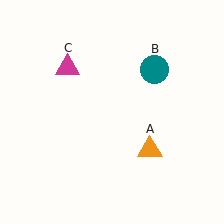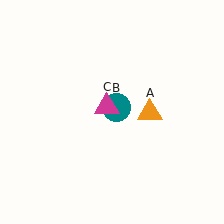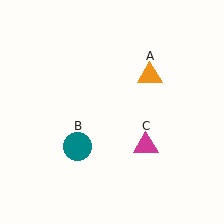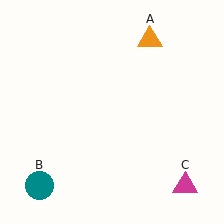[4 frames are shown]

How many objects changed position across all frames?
3 objects changed position: orange triangle (object A), teal circle (object B), magenta triangle (object C).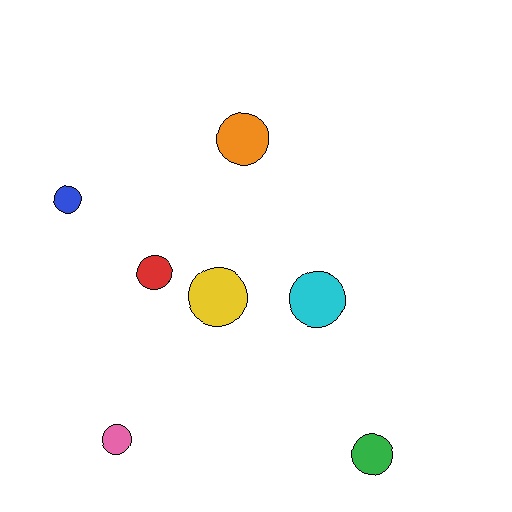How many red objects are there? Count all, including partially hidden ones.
There is 1 red object.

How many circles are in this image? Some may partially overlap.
There are 7 circles.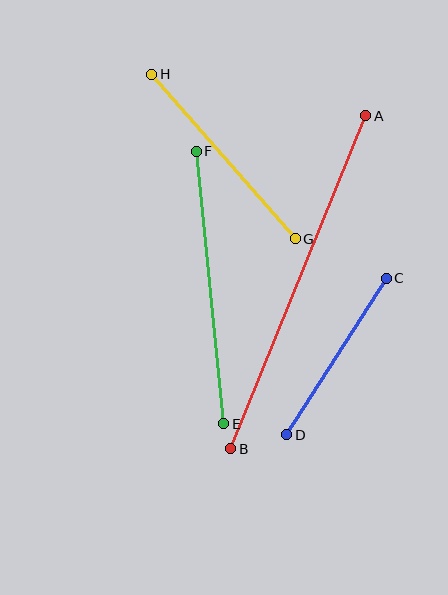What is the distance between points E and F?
The distance is approximately 274 pixels.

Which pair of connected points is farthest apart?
Points A and B are farthest apart.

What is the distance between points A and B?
The distance is approximately 360 pixels.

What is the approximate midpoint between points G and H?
The midpoint is at approximately (224, 156) pixels.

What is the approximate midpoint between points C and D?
The midpoint is at approximately (336, 357) pixels.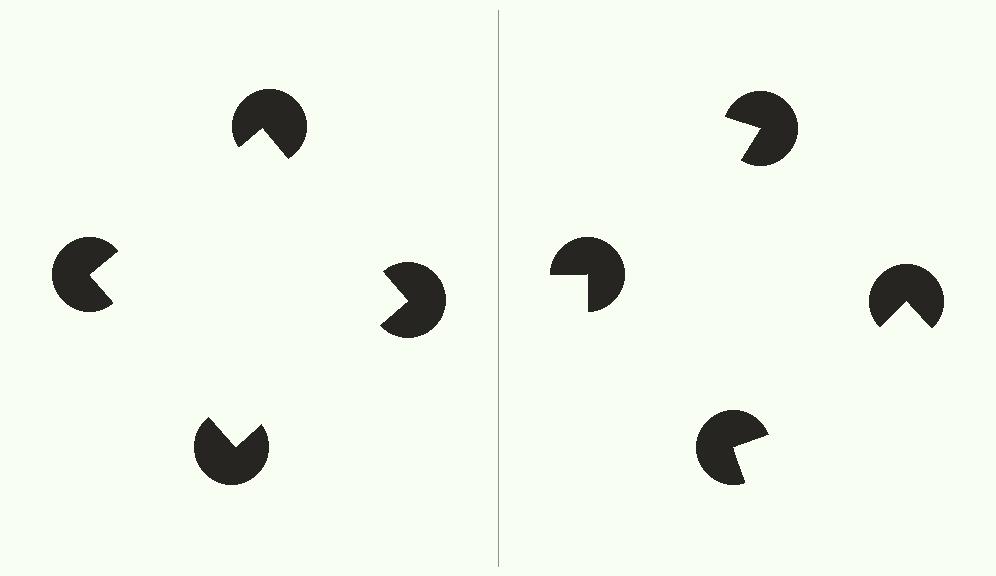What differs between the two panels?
The pac-man discs are positioned identically on both sides; only the wedge orientations differ. On the left they align to a square; on the right they are misaligned.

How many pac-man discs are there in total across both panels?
8 — 4 on each side.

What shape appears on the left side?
An illusory square.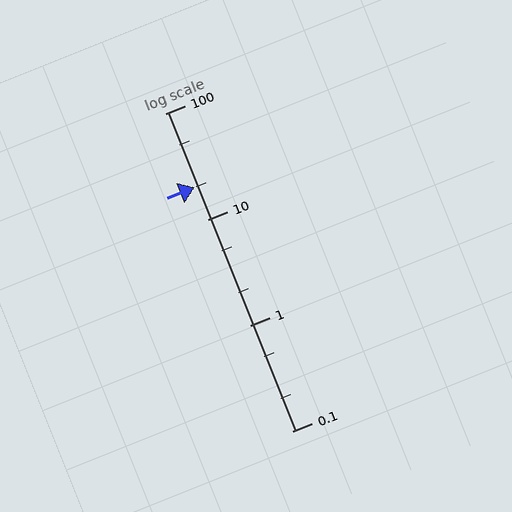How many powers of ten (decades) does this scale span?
The scale spans 3 decades, from 0.1 to 100.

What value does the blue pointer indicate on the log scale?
The pointer indicates approximately 20.